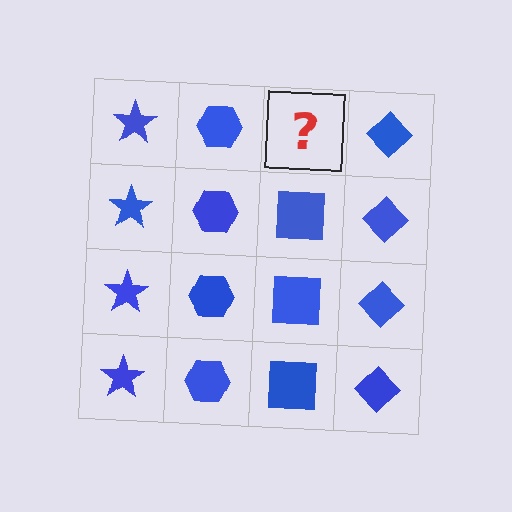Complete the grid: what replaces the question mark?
The question mark should be replaced with a blue square.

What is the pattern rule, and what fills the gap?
The rule is that each column has a consistent shape. The gap should be filled with a blue square.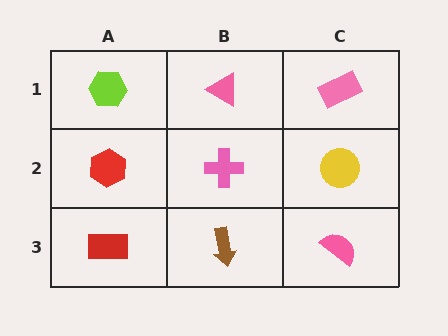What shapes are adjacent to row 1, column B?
A pink cross (row 2, column B), a lime hexagon (row 1, column A), a pink rectangle (row 1, column C).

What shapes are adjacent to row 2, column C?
A pink rectangle (row 1, column C), a pink semicircle (row 3, column C), a pink cross (row 2, column B).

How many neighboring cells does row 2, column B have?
4.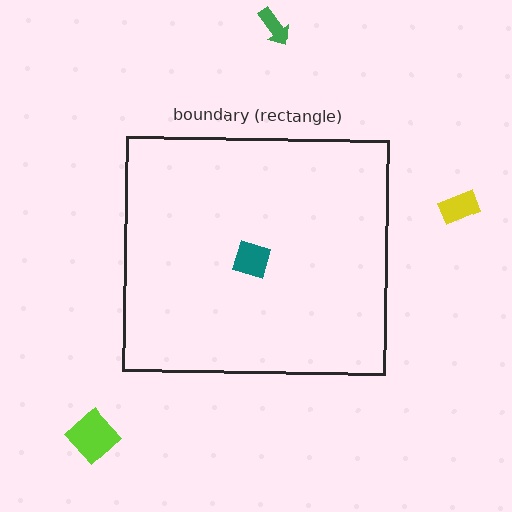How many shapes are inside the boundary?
1 inside, 3 outside.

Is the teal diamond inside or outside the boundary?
Inside.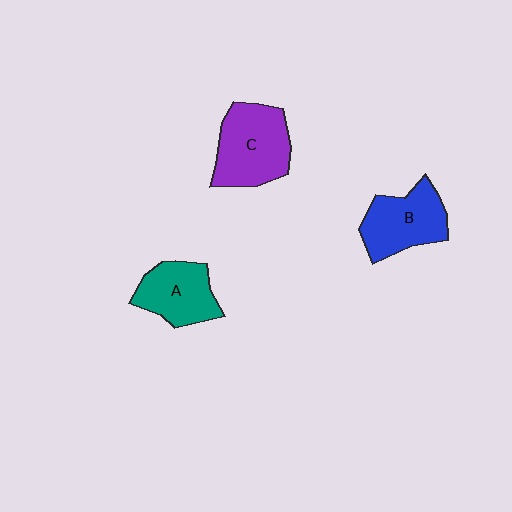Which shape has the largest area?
Shape C (purple).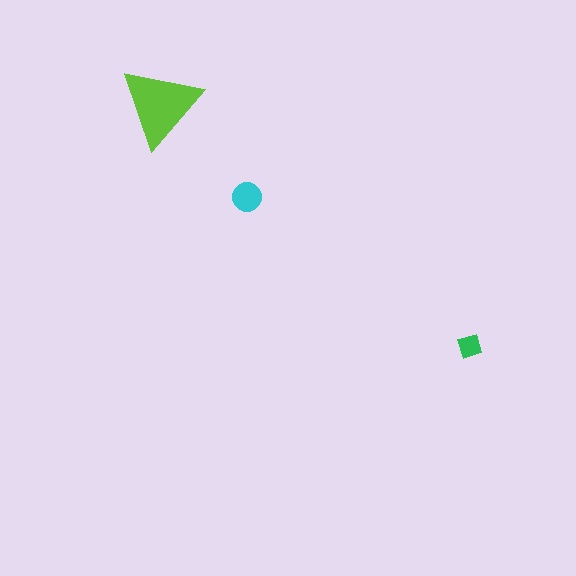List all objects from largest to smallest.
The lime triangle, the cyan circle, the green diamond.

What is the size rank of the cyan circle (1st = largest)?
2nd.